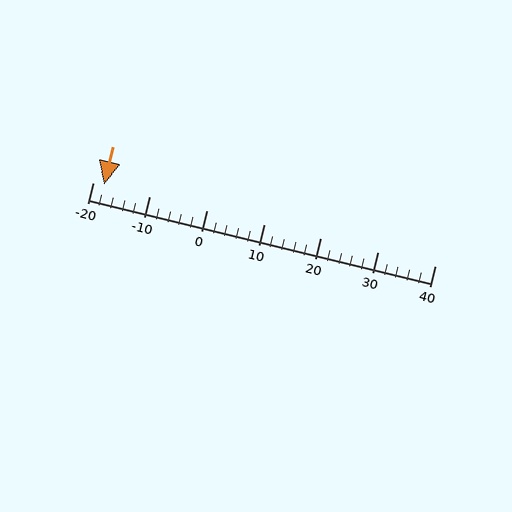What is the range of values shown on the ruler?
The ruler shows values from -20 to 40.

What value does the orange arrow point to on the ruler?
The orange arrow points to approximately -18.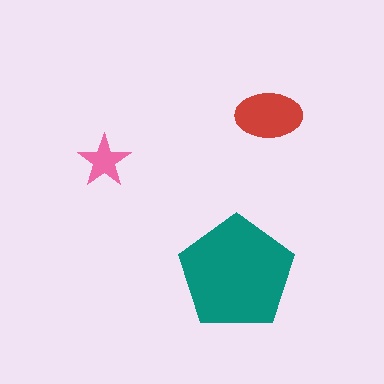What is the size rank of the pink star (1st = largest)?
3rd.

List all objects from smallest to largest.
The pink star, the red ellipse, the teal pentagon.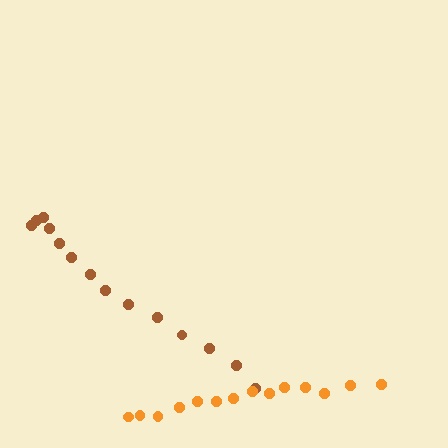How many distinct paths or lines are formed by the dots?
There are 2 distinct paths.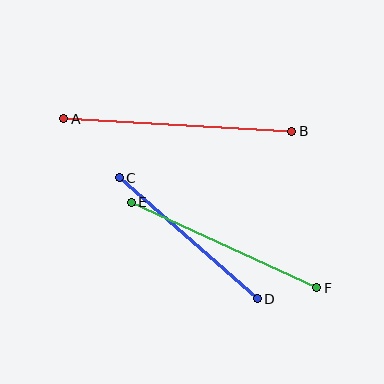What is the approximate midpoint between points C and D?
The midpoint is at approximately (188, 238) pixels.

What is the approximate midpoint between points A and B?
The midpoint is at approximately (178, 125) pixels.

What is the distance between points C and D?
The distance is approximately 183 pixels.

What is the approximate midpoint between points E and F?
The midpoint is at approximately (224, 245) pixels.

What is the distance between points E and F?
The distance is approximately 204 pixels.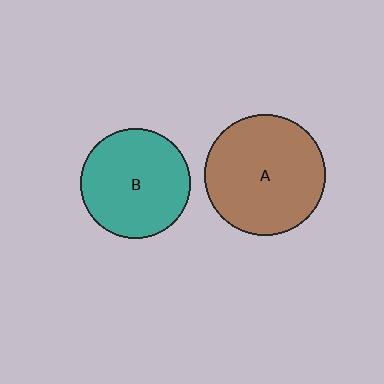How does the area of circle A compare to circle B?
Approximately 1.2 times.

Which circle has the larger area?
Circle A (brown).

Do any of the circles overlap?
No, none of the circles overlap.